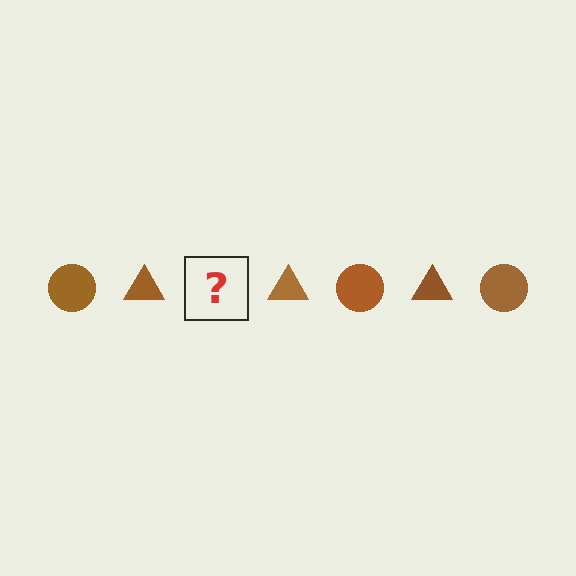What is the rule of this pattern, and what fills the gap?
The rule is that the pattern cycles through circle, triangle shapes in brown. The gap should be filled with a brown circle.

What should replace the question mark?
The question mark should be replaced with a brown circle.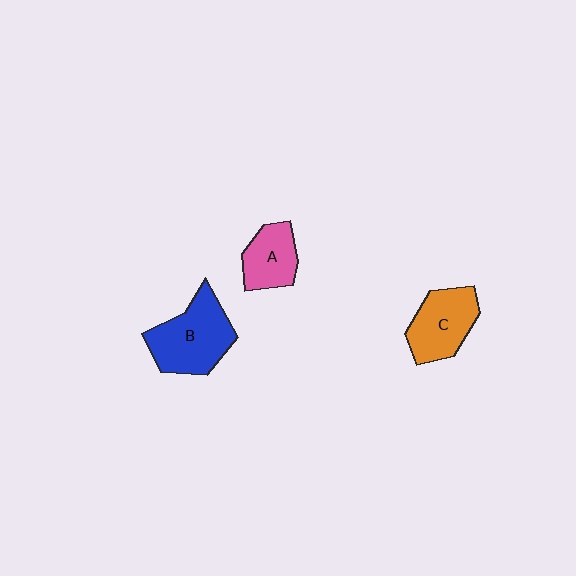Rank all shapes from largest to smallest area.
From largest to smallest: B (blue), C (orange), A (pink).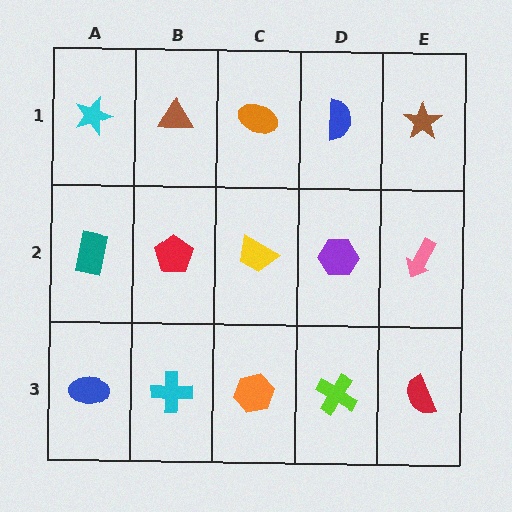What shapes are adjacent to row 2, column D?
A blue semicircle (row 1, column D), a lime cross (row 3, column D), a yellow trapezoid (row 2, column C), a pink arrow (row 2, column E).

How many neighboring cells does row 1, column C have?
3.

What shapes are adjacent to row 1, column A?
A teal rectangle (row 2, column A), a brown triangle (row 1, column B).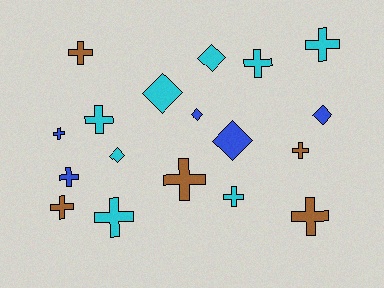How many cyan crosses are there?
There are 5 cyan crosses.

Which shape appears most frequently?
Cross, with 12 objects.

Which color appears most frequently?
Cyan, with 8 objects.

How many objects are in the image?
There are 18 objects.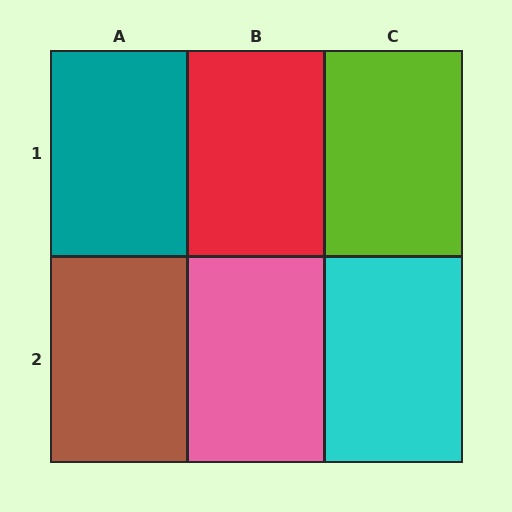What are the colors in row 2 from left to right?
Brown, pink, cyan.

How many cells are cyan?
1 cell is cyan.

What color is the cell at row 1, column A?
Teal.